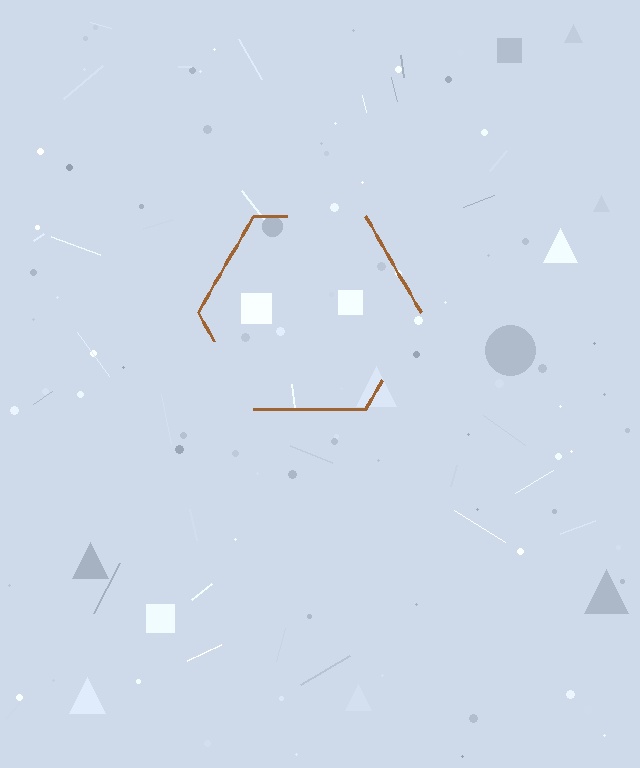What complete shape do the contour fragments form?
The contour fragments form a hexagon.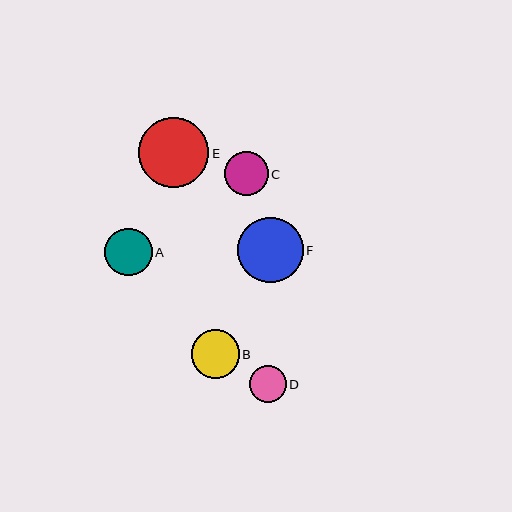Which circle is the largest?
Circle E is the largest with a size of approximately 70 pixels.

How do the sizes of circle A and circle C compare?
Circle A and circle C are approximately the same size.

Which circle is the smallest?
Circle D is the smallest with a size of approximately 36 pixels.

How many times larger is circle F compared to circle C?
Circle F is approximately 1.5 times the size of circle C.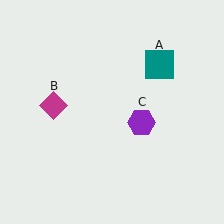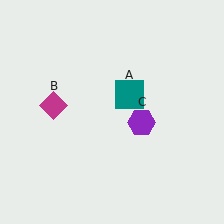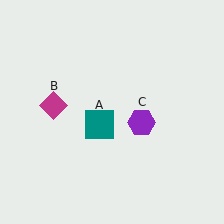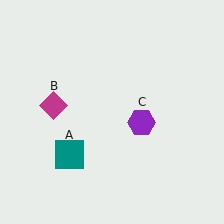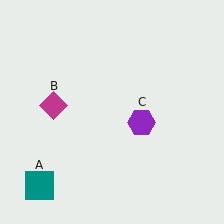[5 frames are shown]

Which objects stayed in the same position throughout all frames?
Magenta diamond (object B) and purple hexagon (object C) remained stationary.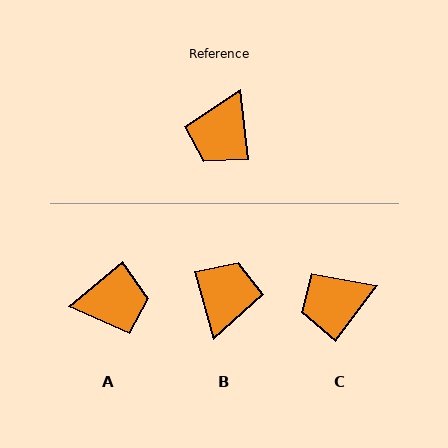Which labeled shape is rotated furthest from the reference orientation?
B, about 171 degrees away.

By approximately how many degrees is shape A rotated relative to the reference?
Approximately 123 degrees counter-clockwise.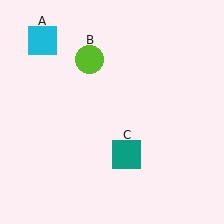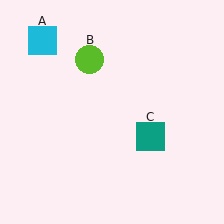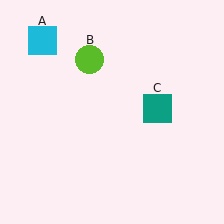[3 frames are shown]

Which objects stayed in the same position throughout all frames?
Cyan square (object A) and lime circle (object B) remained stationary.